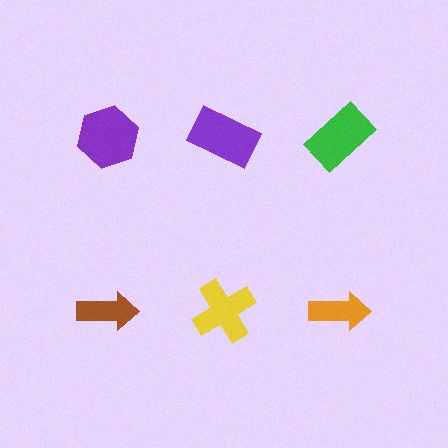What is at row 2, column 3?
An orange arrow.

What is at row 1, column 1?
A purple hexagon.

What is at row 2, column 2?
A yellow cross.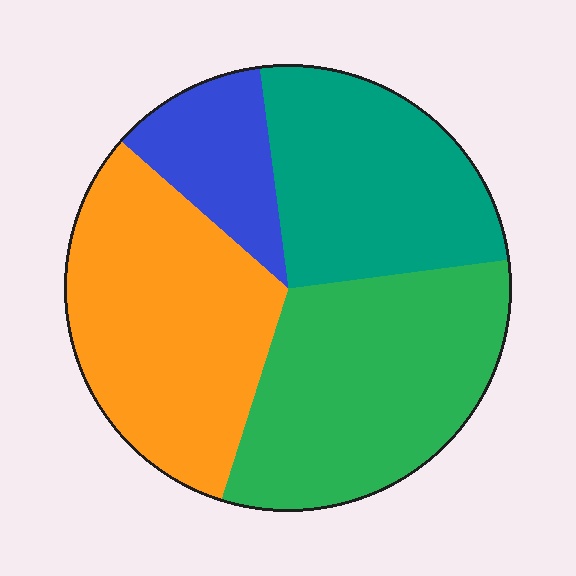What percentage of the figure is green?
Green covers roughly 30% of the figure.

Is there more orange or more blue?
Orange.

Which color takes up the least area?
Blue, at roughly 10%.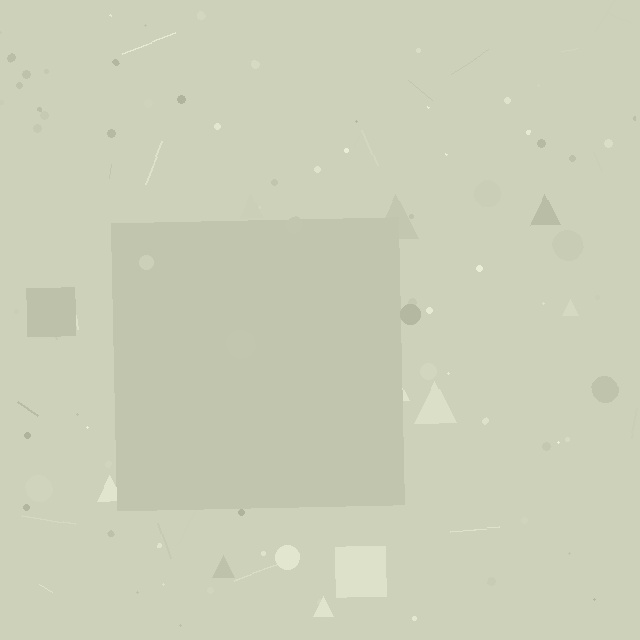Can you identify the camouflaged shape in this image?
The camouflaged shape is a square.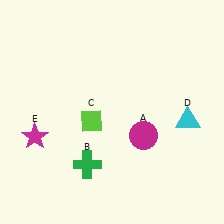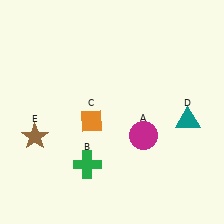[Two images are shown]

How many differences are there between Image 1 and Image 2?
There are 3 differences between the two images.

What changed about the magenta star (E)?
In Image 1, E is magenta. In Image 2, it changed to brown.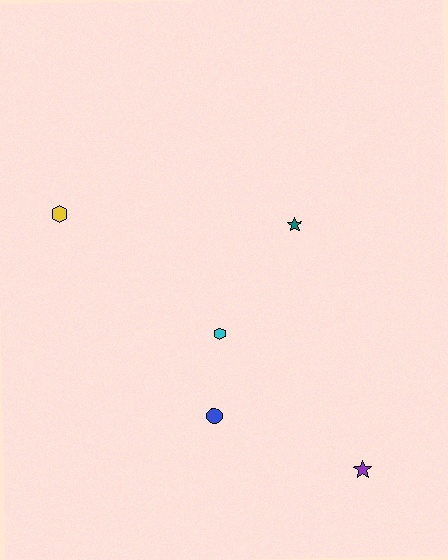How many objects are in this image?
There are 5 objects.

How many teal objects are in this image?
There is 1 teal object.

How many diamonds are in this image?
There are no diamonds.